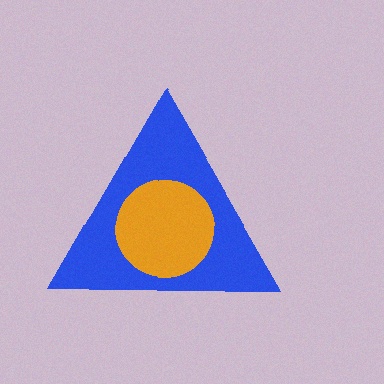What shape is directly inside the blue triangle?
The orange circle.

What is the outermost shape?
The blue triangle.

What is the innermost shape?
The orange circle.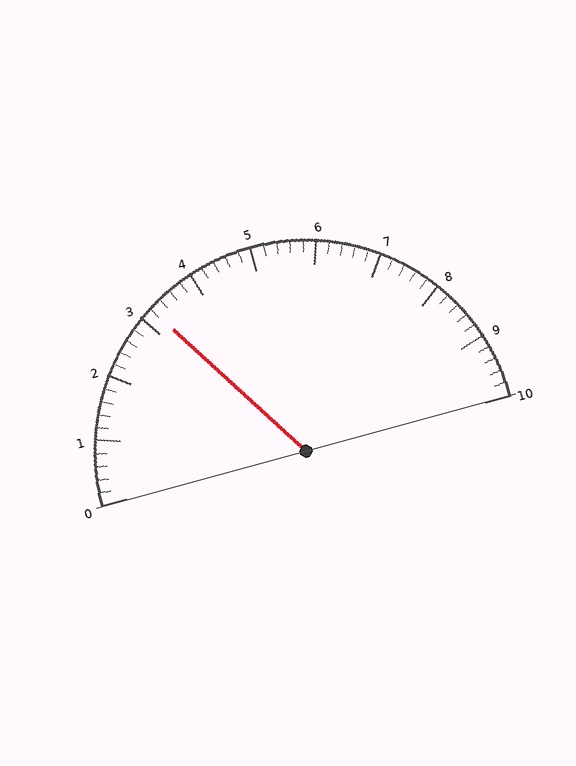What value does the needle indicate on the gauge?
The needle indicates approximately 3.2.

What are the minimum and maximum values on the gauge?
The gauge ranges from 0 to 10.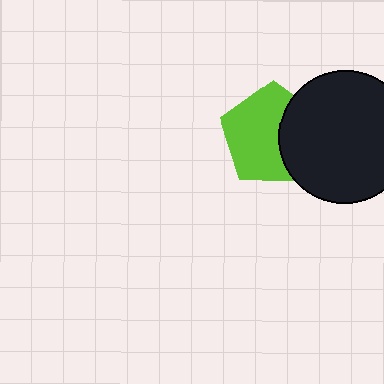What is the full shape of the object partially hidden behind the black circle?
The partially hidden object is a lime pentagon.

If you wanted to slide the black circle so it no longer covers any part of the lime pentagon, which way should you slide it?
Slide it right — that is the most direct way to separate the two shapes.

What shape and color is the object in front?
The object in front is a black circle.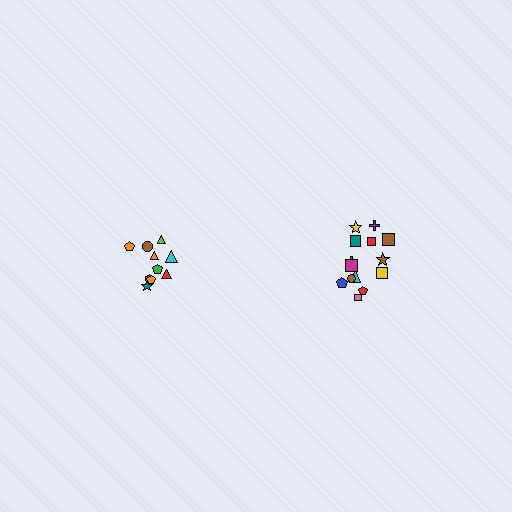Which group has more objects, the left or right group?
The right group.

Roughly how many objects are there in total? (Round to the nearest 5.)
Roughly 25 objects in total.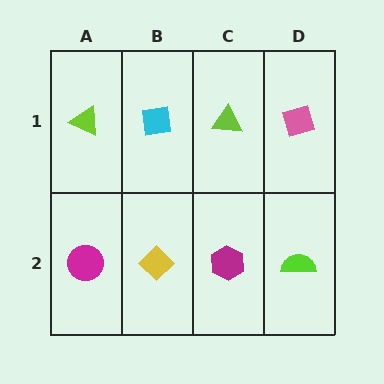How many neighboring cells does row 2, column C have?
3.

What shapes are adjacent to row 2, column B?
A cyan square (row 1, column B), a magenta circle (row 2, column A), a magenta hexagon (row 2, column C).